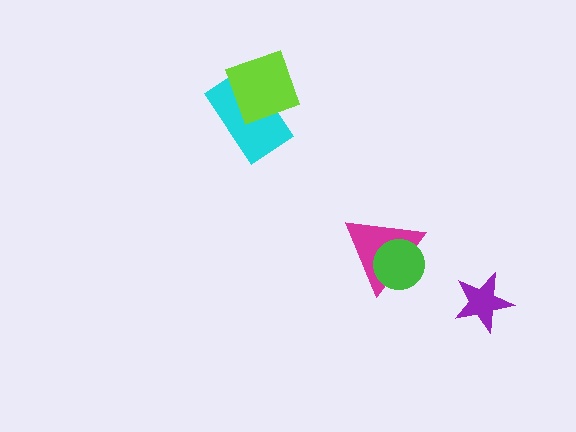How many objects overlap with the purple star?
0 objects overlap with the purple star.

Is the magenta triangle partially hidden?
Yes, it is partially covered by another shape.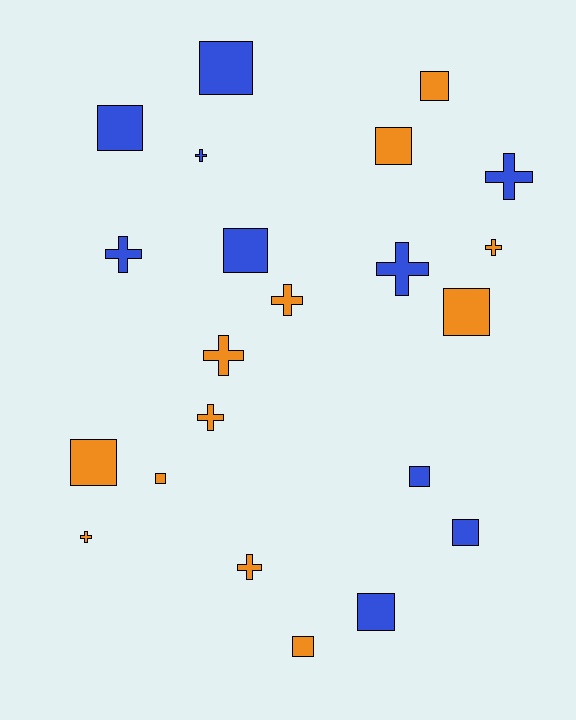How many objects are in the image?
There are 22 objects.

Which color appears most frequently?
Orange, with 12 objects.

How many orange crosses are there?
There are 6 orange crosses.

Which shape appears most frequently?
Square, with 12 objects.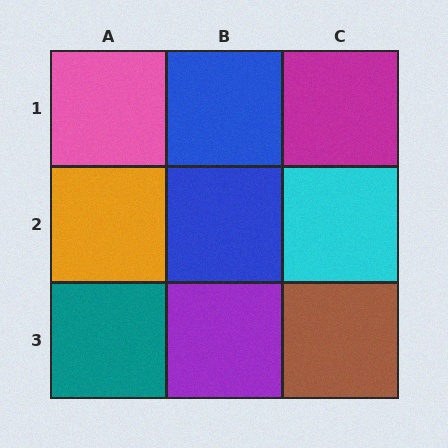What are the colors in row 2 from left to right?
Orange, blue, cyan.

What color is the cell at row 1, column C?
Magenta.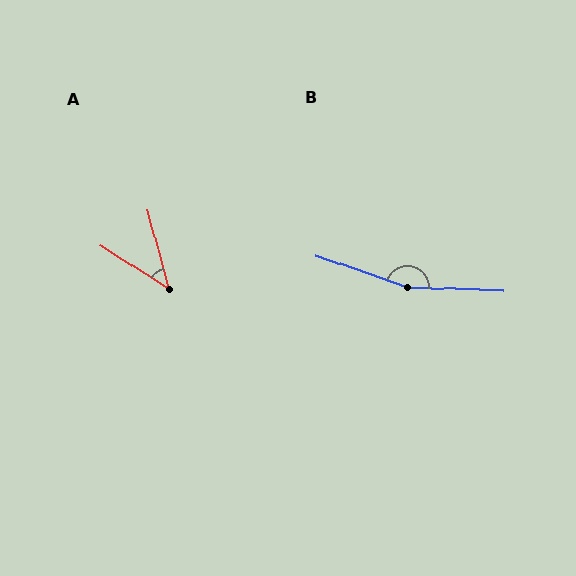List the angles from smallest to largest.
A (42°), B (163°).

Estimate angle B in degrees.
Approximately 163 degrees.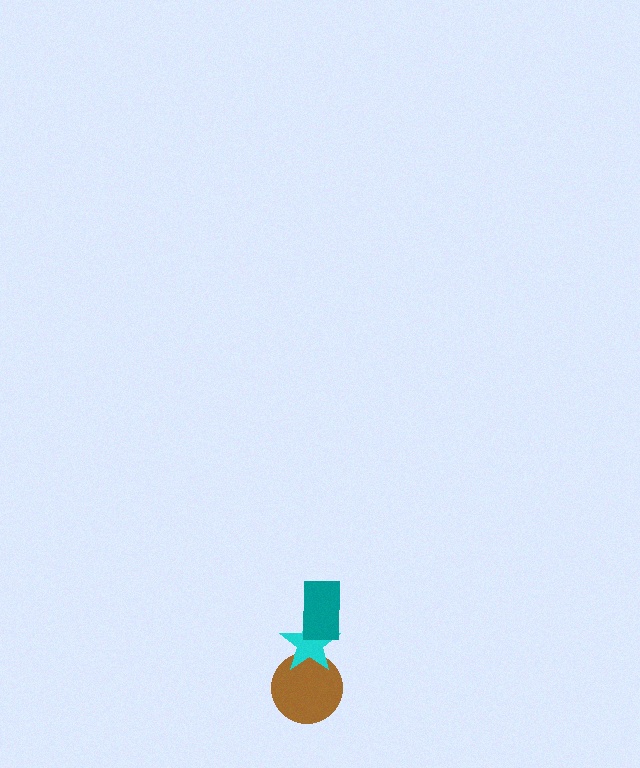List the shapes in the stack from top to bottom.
From top to bottom: the teal rectangle, the cyan star, the brown circle.